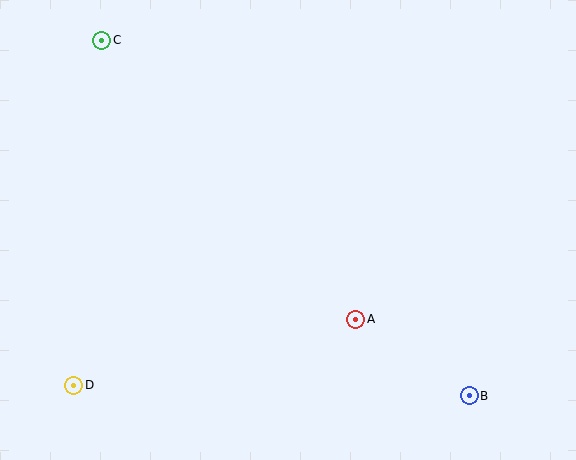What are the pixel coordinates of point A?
Point A is at (356, 319).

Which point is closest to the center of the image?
Point A at (356, 319) is closest to the center.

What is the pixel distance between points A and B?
The distance between A and B is 137 pixels.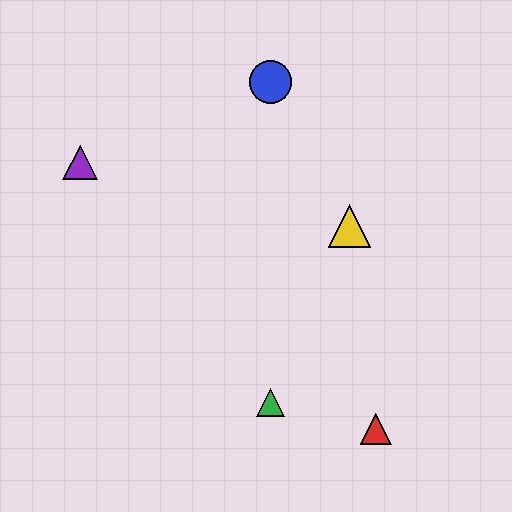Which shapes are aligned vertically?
The blue circle, the green triangle are aligned vertically.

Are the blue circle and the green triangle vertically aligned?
Yes, both are at x≈271.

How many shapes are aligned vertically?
2 shapes (the blue circle, the green triangle) are aligned vertically.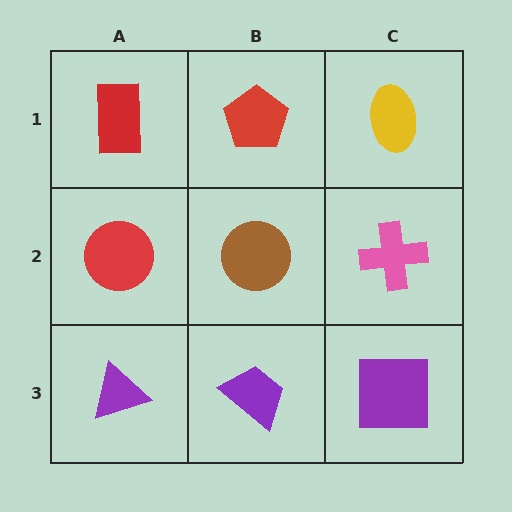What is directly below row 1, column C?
A pink cross.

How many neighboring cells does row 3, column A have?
2.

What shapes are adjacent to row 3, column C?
A pink cross (row 2, column C), a purple trapezoid (row 3, column B).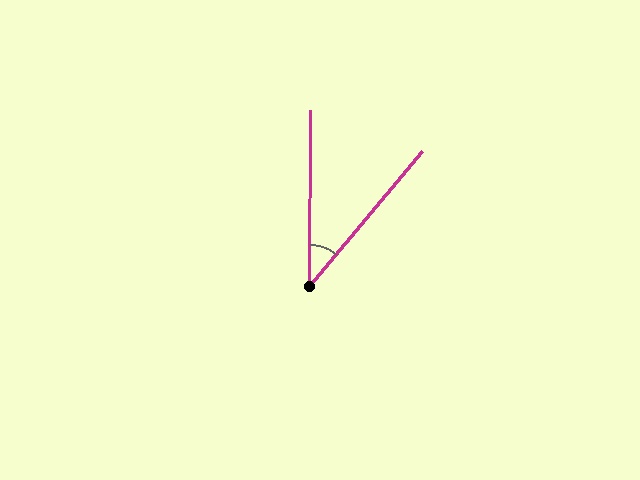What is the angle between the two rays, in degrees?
Approximately 40 degrees.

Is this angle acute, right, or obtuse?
It is acute.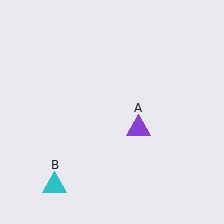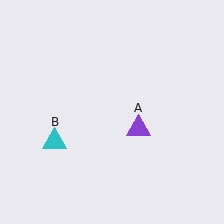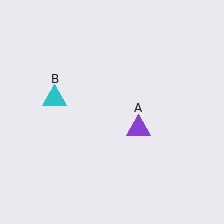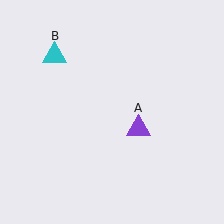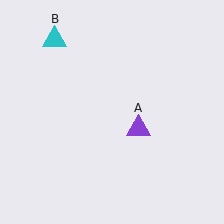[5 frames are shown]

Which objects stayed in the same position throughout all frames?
Purple triangle (object A) remained stationary.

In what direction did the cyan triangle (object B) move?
The cyan triangle (object B) moved up.